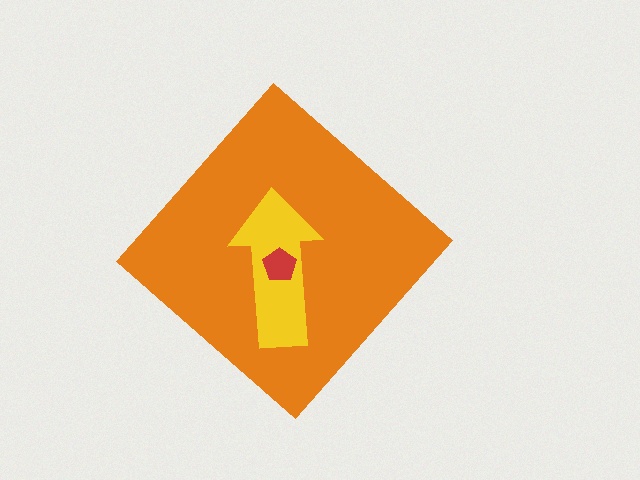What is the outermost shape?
The orange diamond.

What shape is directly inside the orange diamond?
The yellow arrow.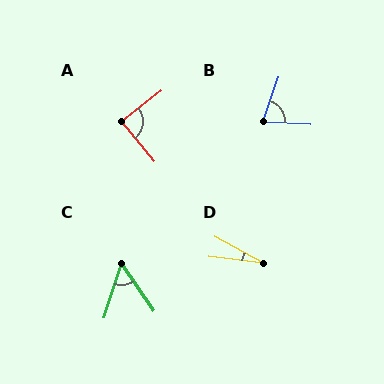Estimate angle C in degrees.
Approximately 52 degrees.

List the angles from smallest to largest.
D (22°), C (52°), B (75°), A (88°).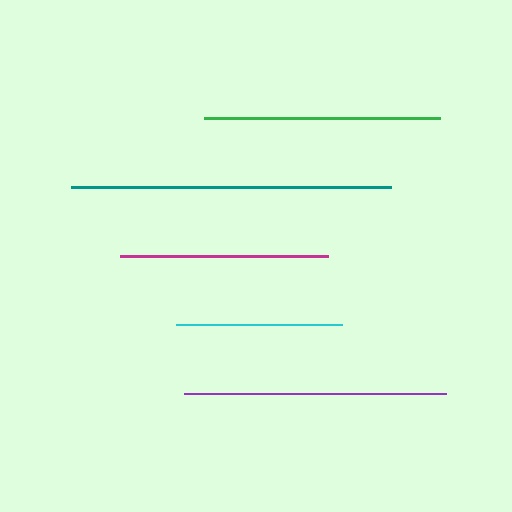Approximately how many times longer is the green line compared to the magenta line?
The green line is approximately 1.1 times the length of the magenta line.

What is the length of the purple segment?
The purple segment is approximately 263 pixels long.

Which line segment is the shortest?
The cyan line is the shortest at approximately 166 pixels.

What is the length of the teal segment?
The teal segment is approximately 320 pixels long.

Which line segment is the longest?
The teal line is the longest at approximately 320 pixels.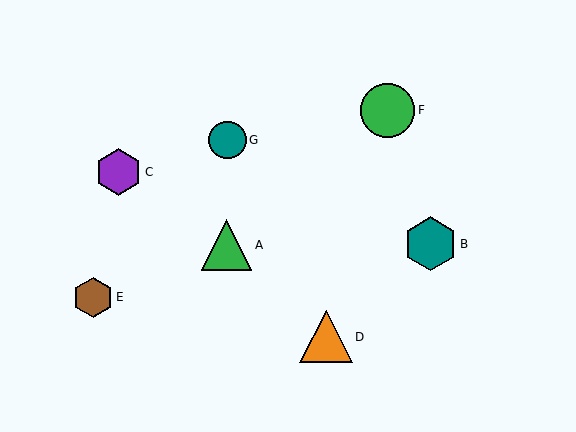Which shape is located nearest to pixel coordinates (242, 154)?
The teal circle (labeled G) at (228, 140) is nearest to that location.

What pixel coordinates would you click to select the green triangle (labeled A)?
Click at (226, 245) to select the green triangle A.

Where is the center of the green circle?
The center of the green circle is at (388, 110).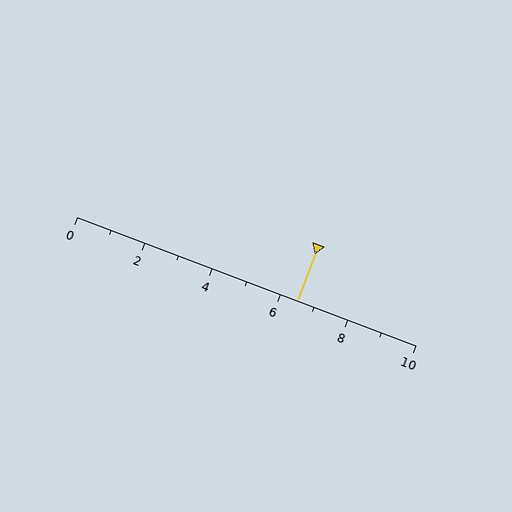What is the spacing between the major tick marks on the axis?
The major ticks are spaced 2 apart.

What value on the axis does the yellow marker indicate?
The marker indicates approximately 6.5.